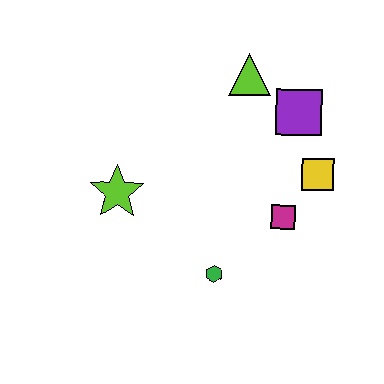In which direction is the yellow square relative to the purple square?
The yellow square is below the purple square.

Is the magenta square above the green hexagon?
Yes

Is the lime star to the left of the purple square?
Yes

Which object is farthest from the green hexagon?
The lime triangle is farthest from the green hexagon.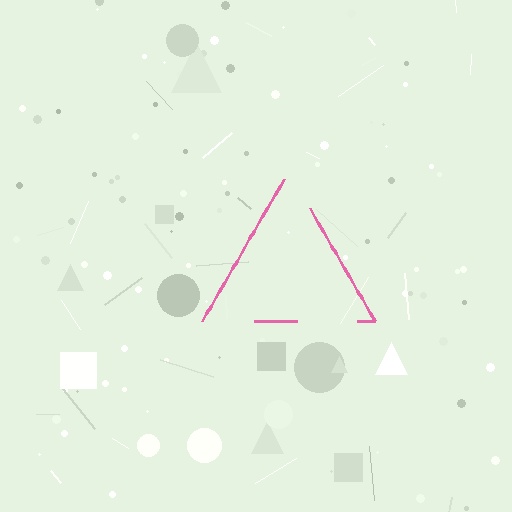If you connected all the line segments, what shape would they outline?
They would outline a triangle.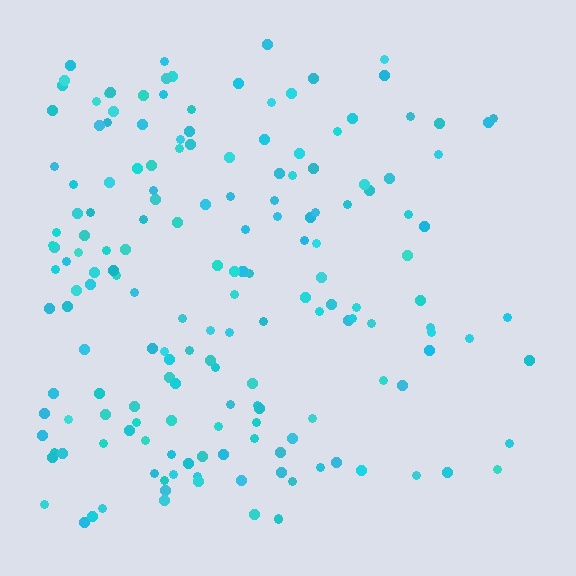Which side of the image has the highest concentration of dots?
The left.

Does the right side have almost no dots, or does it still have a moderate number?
Still a moderate number, just noticeably fewer than the left.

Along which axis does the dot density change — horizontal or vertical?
Horizontal.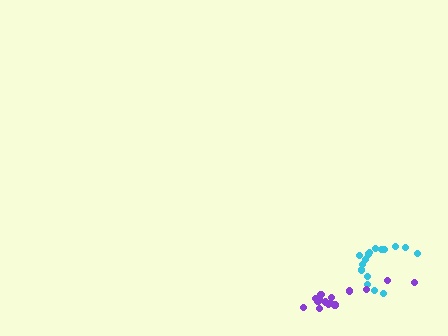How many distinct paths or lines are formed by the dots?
There are 2 distinct paths.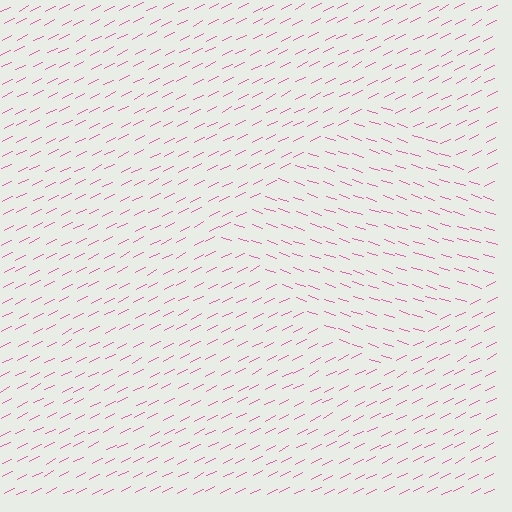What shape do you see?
I see a diamond.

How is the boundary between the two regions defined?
The boundary is defined purely by a change in line orientation (approximately 45 degrees difference). All lines are the same color and thickness.